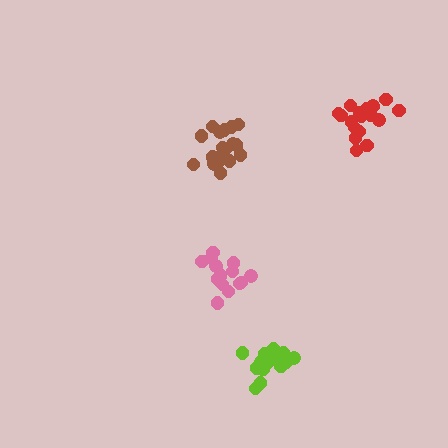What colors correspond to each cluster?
The clusters are colored: pink, red, brown, lime.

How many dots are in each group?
Group 1: 15 dots, Group 2: 19 dots, Group 3: 21 dots, Group 4: 18 dots (73 total).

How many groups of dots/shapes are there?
There are 4 groups.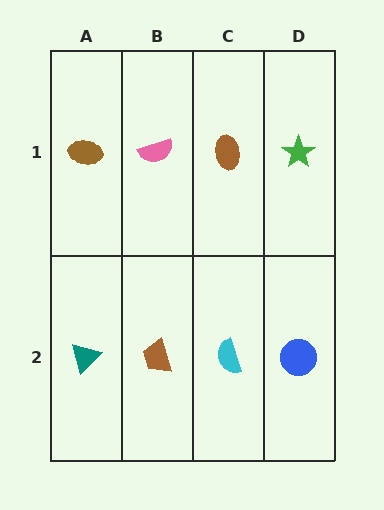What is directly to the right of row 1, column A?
A pink semicircle.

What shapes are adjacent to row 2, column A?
A brown ellipse (row 1, column A), a brown trapezoid (row 2, column B).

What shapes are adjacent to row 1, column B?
A brown trapezoid (row 2, column B), a brown ellipse (row 1, column A), a brown ellipse (row 1, column C).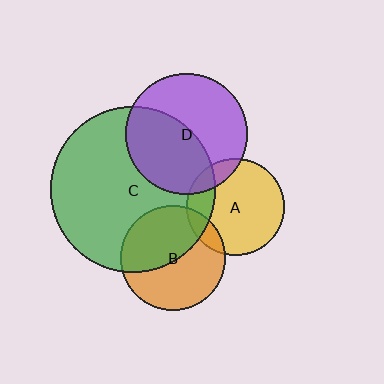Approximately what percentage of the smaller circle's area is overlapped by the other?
Approximately 45%.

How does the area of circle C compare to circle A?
Approximately 2.9 times.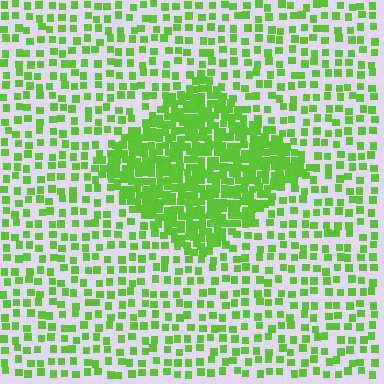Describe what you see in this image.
The image contains small lime elements arranged at two different densities. A diamond-shaped region is visible where the elements are more densely packed than the surrounding area.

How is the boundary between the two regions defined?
The boundary is defined by a change in element density (approximately 2.6x ratio). All elements are the same color, size, and shape.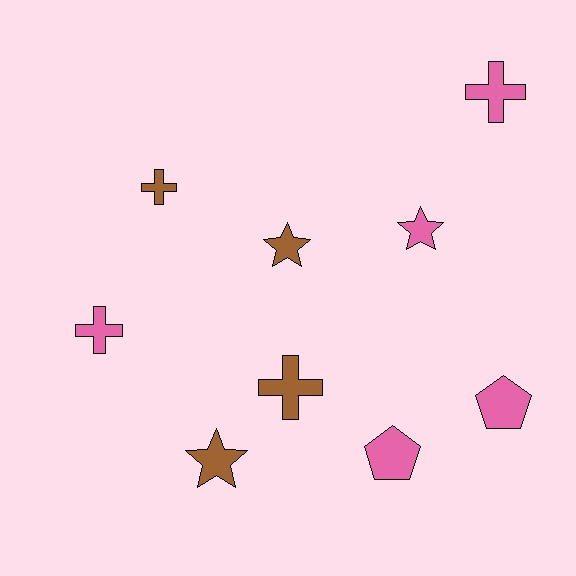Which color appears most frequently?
Pink, with 5 objects.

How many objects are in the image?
There are 9 objects.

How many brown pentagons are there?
There are no brown pentagons.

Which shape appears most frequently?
Cross, with 4 objects.